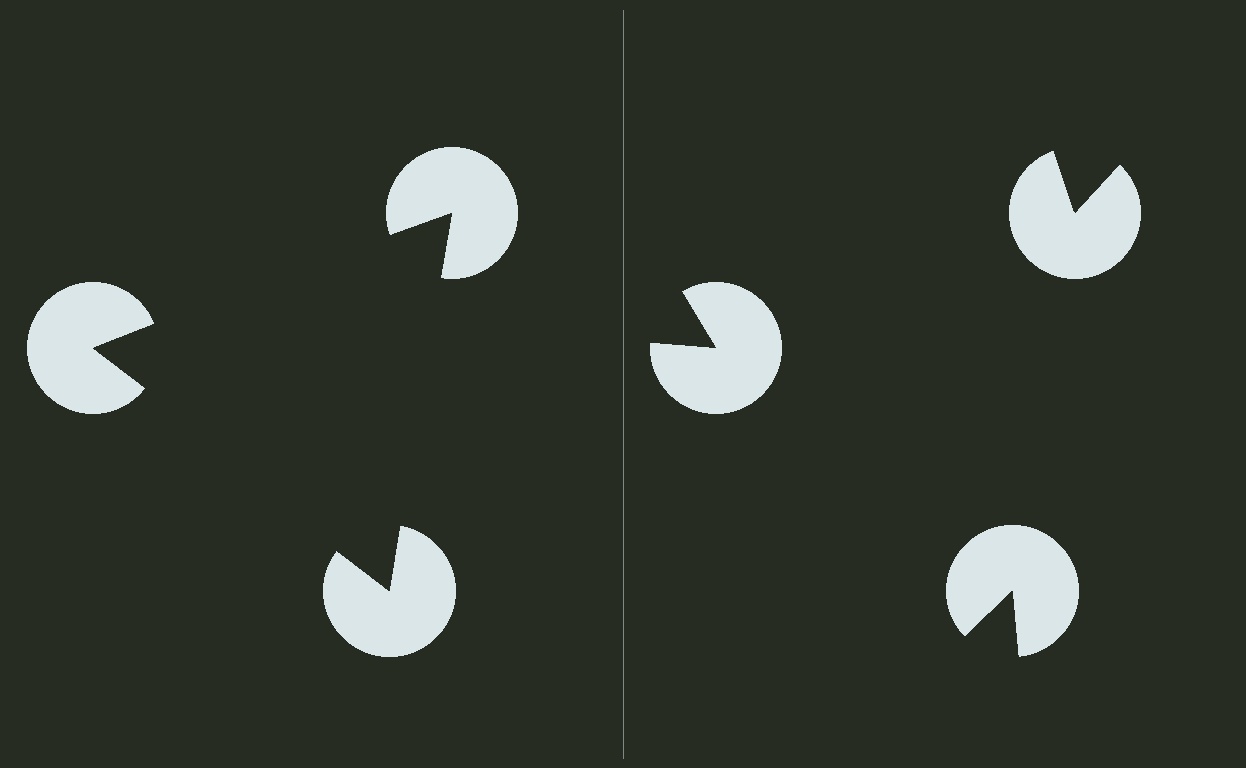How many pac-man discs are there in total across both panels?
6 — 3 on each side.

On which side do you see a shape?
An illusory triangle appears on the left side. On the right side the wedge cuts are rotated, so no coherent shape forms.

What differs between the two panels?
The pac-man discs are positioned identically on both sides; only the wedge orientations differ. On the left they align to a triangle; on the right they are misaligned.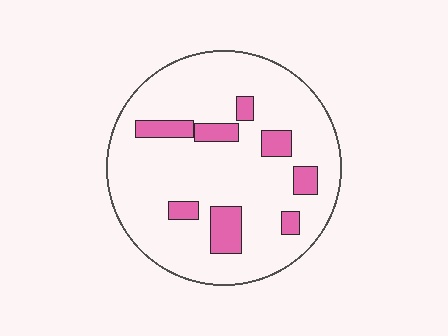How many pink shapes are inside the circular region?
8.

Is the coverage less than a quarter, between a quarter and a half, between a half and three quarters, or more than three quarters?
Less than a quarter.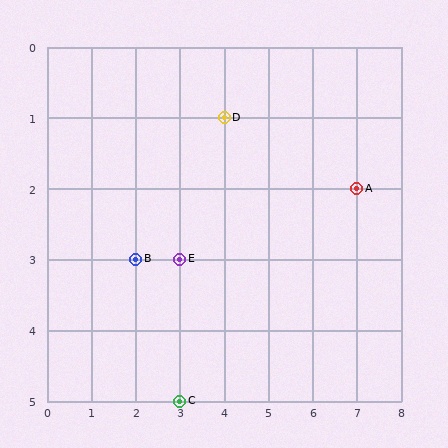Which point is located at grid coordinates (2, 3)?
Point B is at (2, 3).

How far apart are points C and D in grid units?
Points C and D are 1 column and 4 rows apart (about 4.1 grid units diagonally).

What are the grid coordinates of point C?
Point C is at grid coordinates (3, 5).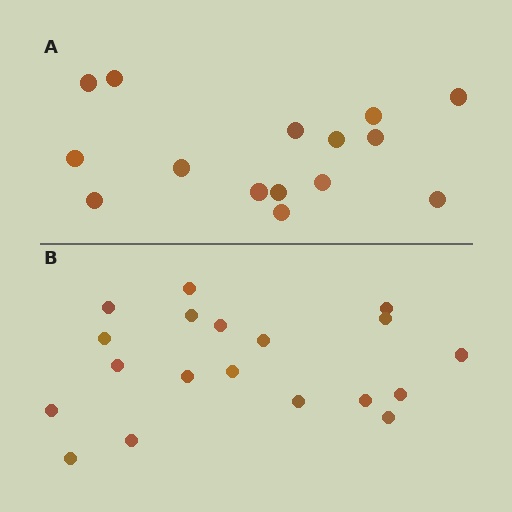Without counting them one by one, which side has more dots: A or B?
Region B (the bottom region) has more dots.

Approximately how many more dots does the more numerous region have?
Region B has about 4 more dots than region A.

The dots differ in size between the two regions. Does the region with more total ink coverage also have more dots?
No. Region A has more total ink coverage because its dots are larger, but region B actually contains more individual dots. Total area can be misleading — the number of items is what matters here.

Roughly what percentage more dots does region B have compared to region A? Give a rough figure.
About 25% more.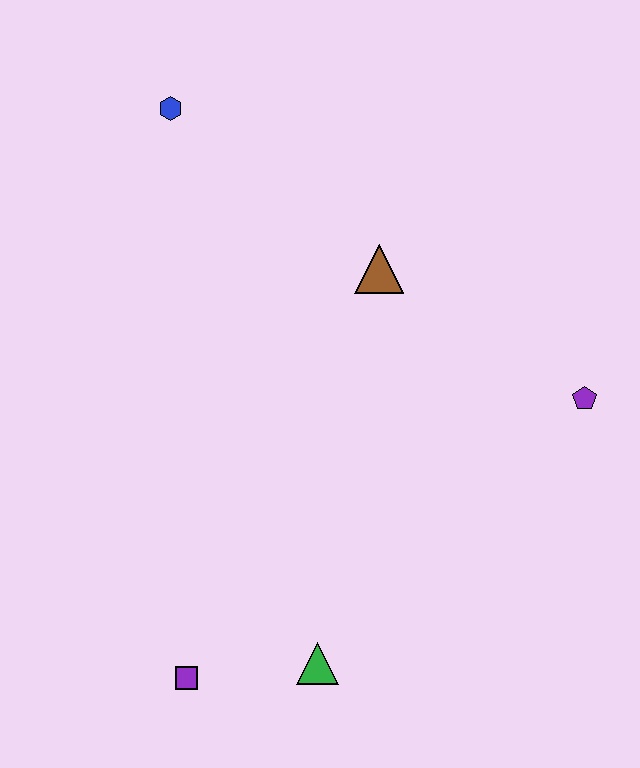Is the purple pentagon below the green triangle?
No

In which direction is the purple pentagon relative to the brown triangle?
The purple pentagon is to the right of the brown triangle.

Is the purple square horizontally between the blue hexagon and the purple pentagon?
Yes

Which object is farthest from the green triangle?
The blue hexagon is farthest from the green triangle.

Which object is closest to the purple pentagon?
The brown triangle is closest to the purple pentagon.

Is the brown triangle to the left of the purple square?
No